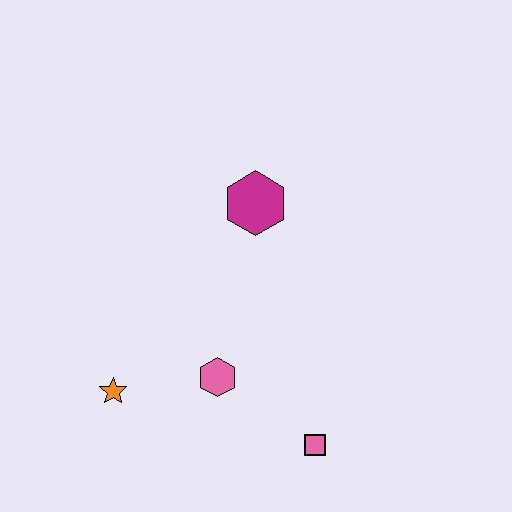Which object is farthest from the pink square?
The magenta hexagon is farthest from the pink square.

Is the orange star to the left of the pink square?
Yes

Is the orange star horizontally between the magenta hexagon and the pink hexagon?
No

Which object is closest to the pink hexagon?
The orange star is closest to the pink hexagon.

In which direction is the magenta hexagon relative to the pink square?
The magenta hexagon is above the pink square.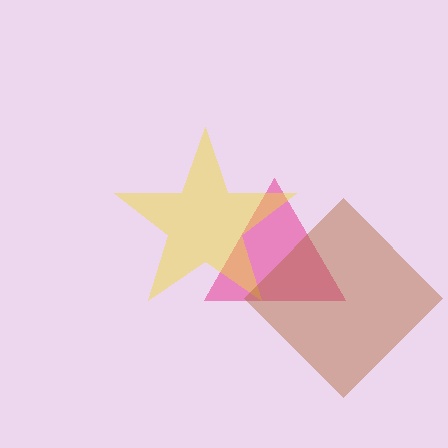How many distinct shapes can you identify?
There are 3 distinct shapes: a pink triangle, a yellow star, a brown diamond.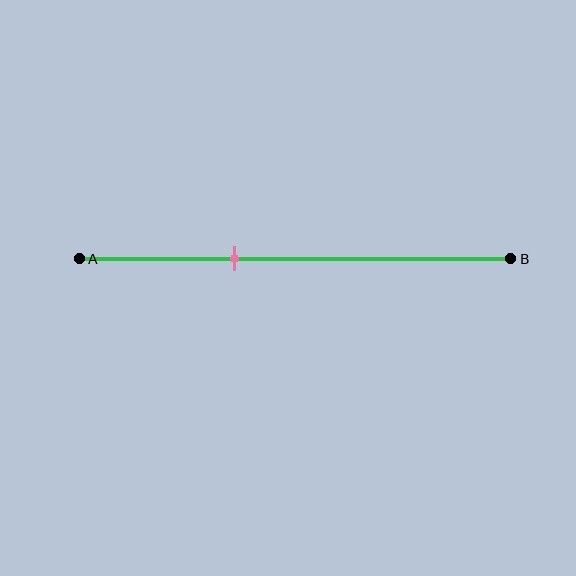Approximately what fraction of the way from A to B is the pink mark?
The pink mark is approximately 35% of the way from A to B.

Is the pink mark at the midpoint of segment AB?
No, the mark is at about 35% from A, not at the 50% midpoint.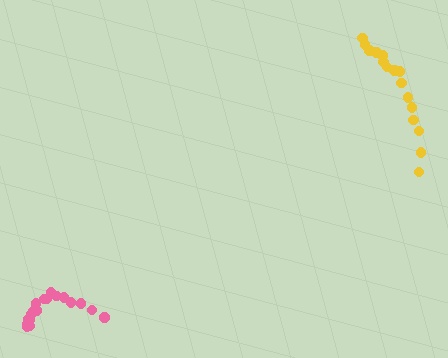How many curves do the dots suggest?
There are 2 distinct paths.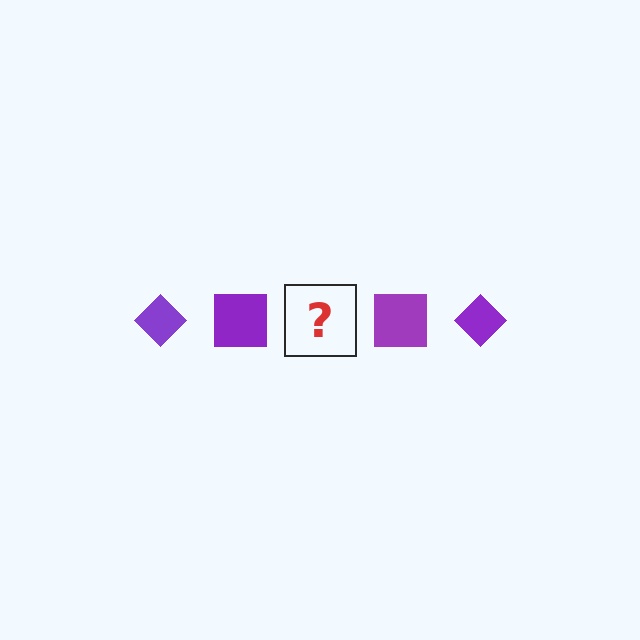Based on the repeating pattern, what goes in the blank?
The blank should be a purple diamond.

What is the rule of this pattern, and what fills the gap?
The rule is that the pattern cycles through diamond, square shapes in purple. The gap should be filled with a purple diamond.